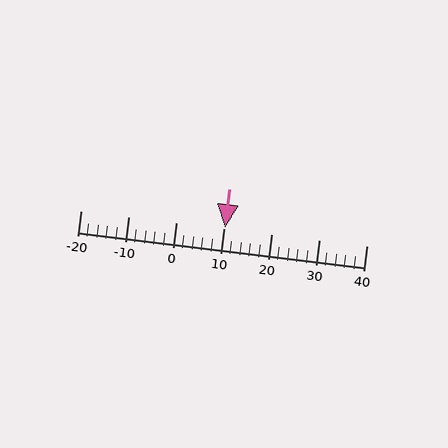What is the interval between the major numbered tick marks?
The major tick marks are spaced 10 units apart.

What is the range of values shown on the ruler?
The ruler shows values from -20 to 40.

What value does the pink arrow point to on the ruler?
The pink arrow points to approximately 10.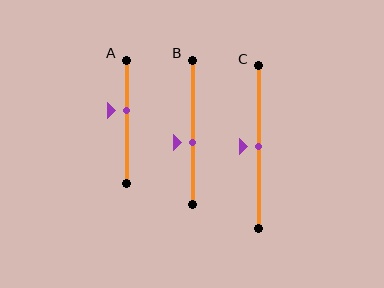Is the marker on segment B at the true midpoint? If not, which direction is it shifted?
No, the marker on segment B is shifted downward by about 7% of the segment length.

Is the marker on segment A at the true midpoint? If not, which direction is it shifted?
No, the marker on segment A is shifted upward by about 9% of the segment length.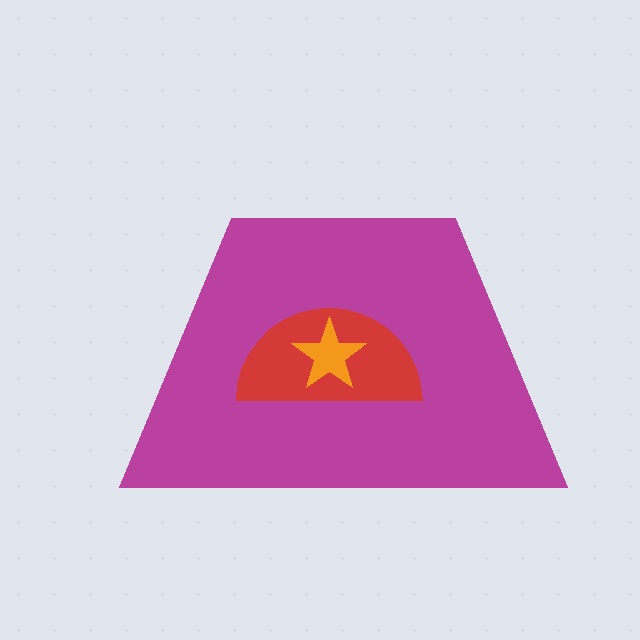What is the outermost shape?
The magenta trapezoid.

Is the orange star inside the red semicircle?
Yes.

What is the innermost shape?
The orange star.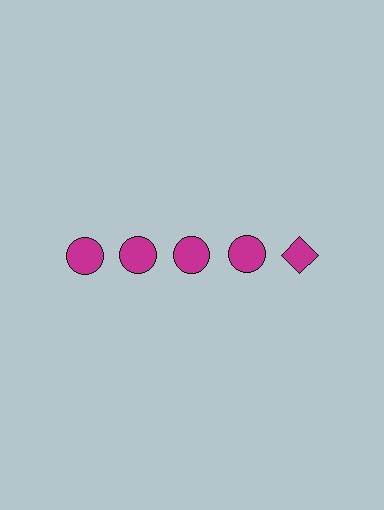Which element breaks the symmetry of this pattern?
The magenta diamond in the top row, rightmost column breaks the symmetry. All other shapes are magenta circles.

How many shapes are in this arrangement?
There are 5 shapes arranged in a grid pattern.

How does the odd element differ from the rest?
It has a different shape: diamond instead of circle.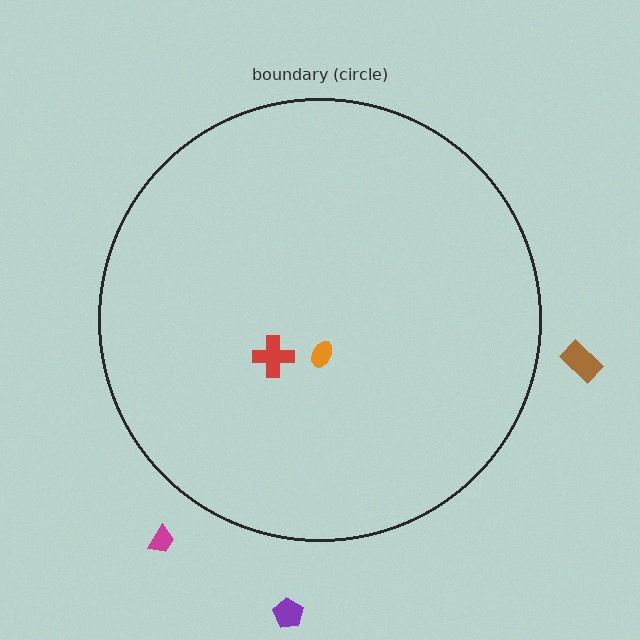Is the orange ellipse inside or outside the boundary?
Inside.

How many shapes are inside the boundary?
2 inside, 3 outside.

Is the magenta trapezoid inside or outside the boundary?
Outside.